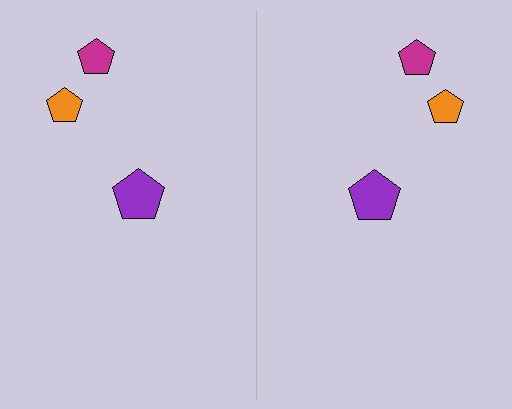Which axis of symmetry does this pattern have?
The pattern has a vertical axis of symmetry running through the center of the image.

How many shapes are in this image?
There are 6 shapes in this image.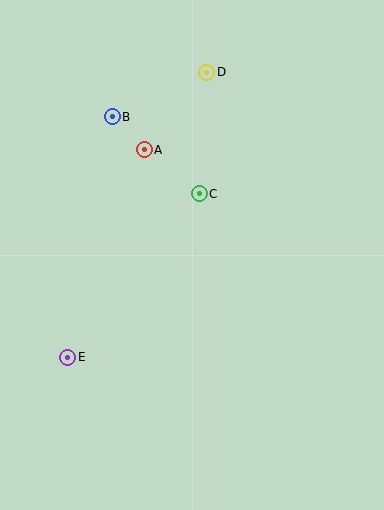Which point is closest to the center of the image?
Point C at (199, 194) is closest to the center.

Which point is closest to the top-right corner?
Point D is closest to the top-right corner.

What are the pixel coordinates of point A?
Point A is at (144, 150).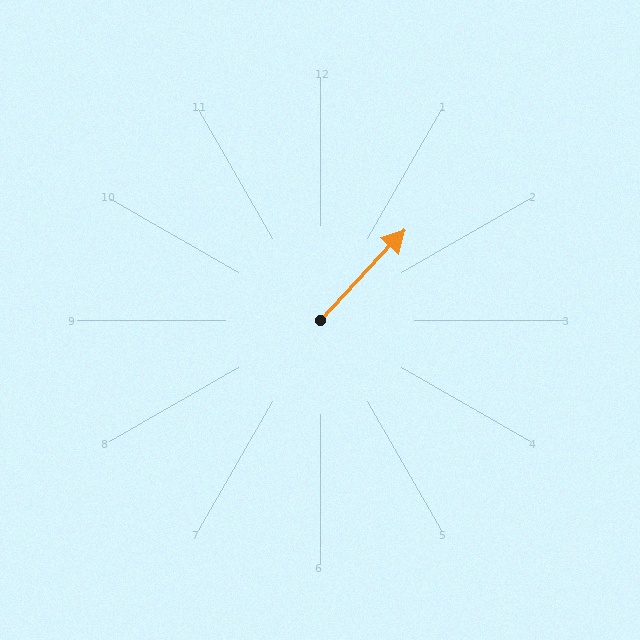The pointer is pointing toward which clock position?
Roughly 1 o'clock.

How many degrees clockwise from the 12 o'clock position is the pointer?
Approximately 43 degrees.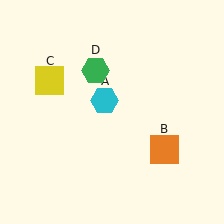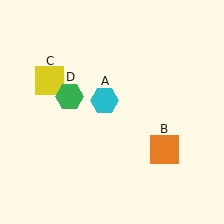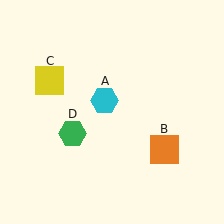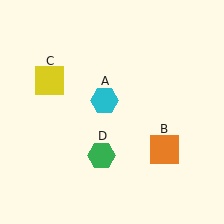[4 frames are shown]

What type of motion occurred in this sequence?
The green hexagon (object D) rotated counterclockwise around the center of the scene.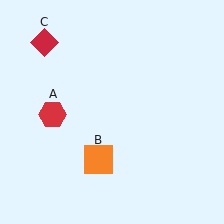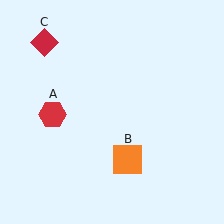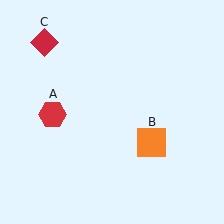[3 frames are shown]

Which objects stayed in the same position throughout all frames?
Red hexagon (object A) and red diamond (object C) remained stationary.